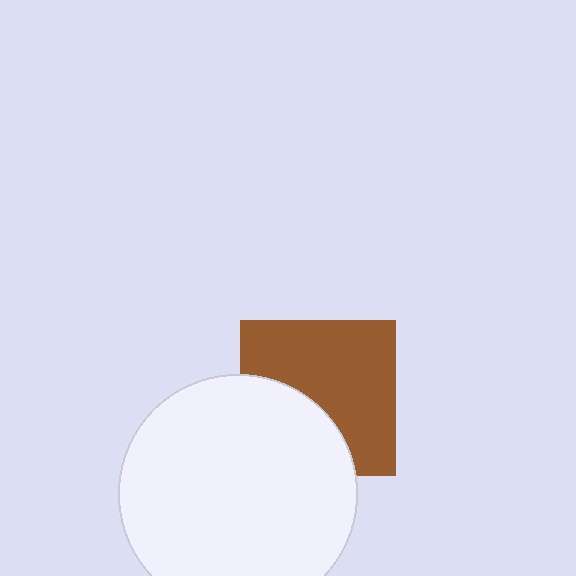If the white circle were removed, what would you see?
You would see the complete brown square.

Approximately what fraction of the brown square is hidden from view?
Roughly 37% of the brown square is hidden behind the white circle.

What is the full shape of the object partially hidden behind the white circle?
The partially hidden object is a brown square.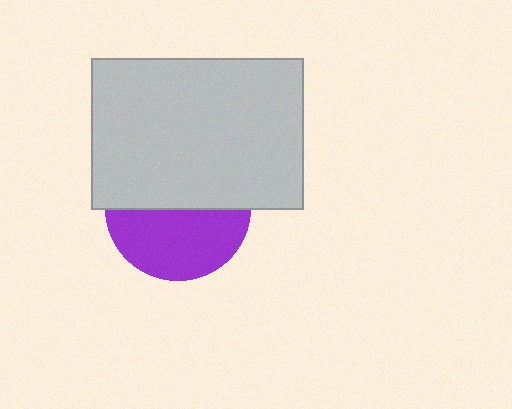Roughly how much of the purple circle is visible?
About half of it is visible (roughly 49%).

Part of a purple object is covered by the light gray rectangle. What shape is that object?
It is a circle.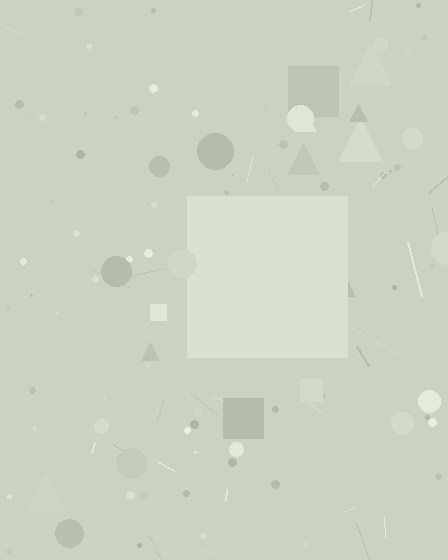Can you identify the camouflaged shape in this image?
The camouflaged shape is a square.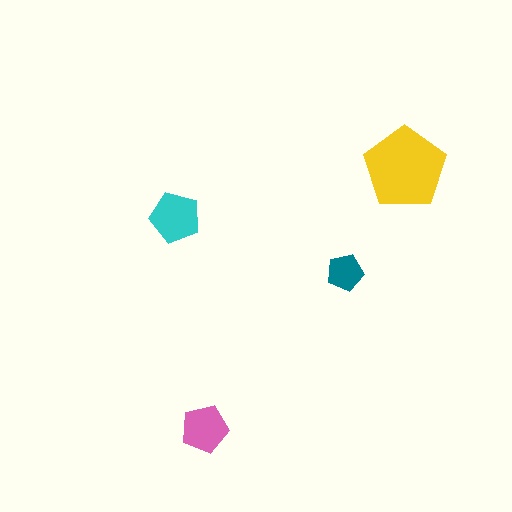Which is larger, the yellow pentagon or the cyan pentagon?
The yellow one.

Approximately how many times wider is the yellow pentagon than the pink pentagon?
About 1.5 times wider.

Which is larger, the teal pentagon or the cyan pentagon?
The cyan one.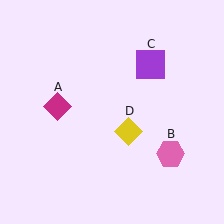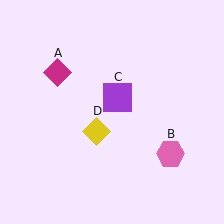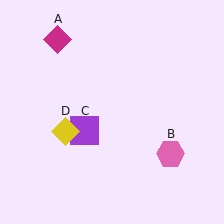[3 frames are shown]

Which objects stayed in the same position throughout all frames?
Pink hexagon (object B) remained stationary.